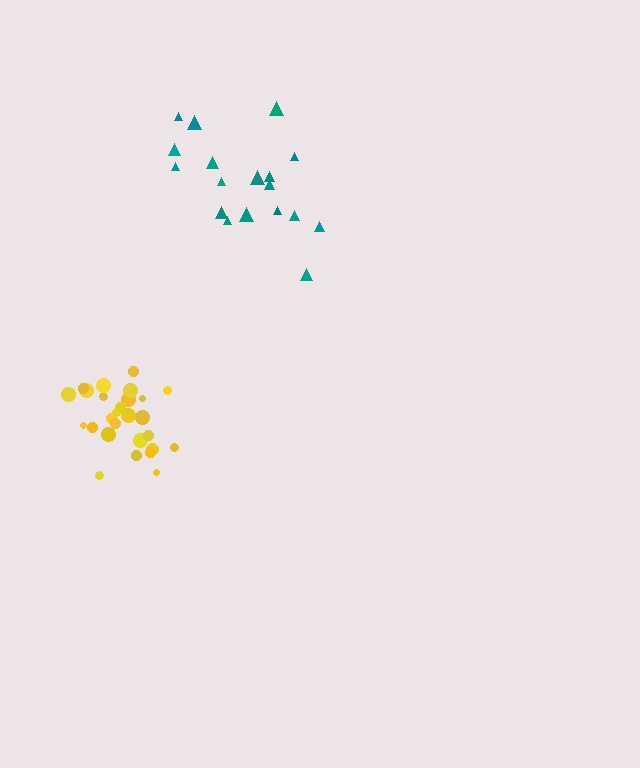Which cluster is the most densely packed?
Yellow.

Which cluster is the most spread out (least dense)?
Teal.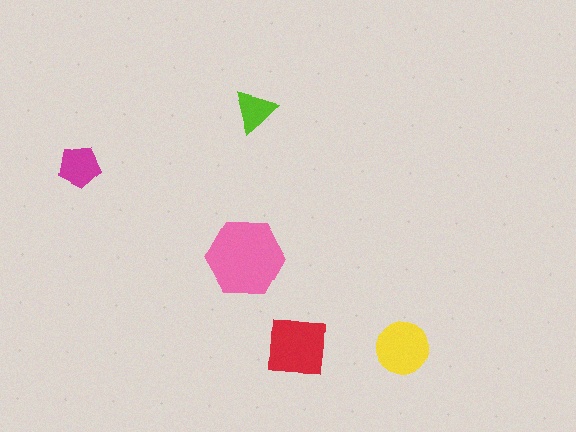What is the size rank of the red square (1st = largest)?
2nd.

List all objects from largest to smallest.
The pink hexagon, the red square, the yellow circle, the magenta pentagon, the lime triangle.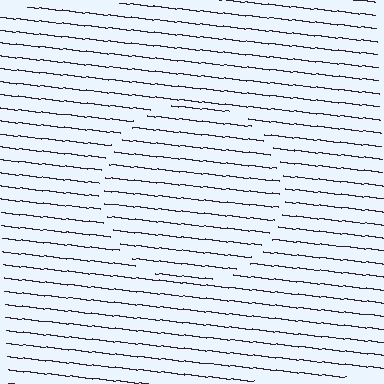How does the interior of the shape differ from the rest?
The interior of the shape contains the same grating, shifted by half a period — the contour is defined by the phase discontinuity where line-ends from the inner and outer gratings abut.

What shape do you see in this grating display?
An illusory circle. The interior of the shape contains the same grating, shifted by half a period — the contour is defined by the phase discontinuity where line-ends from the inner and outer gratings abut.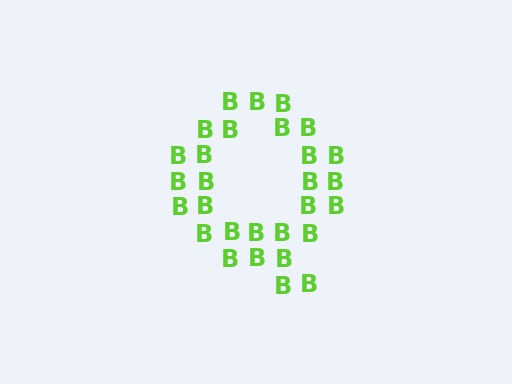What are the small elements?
The small elements are letter B's.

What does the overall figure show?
The overall figure shows the letter Q.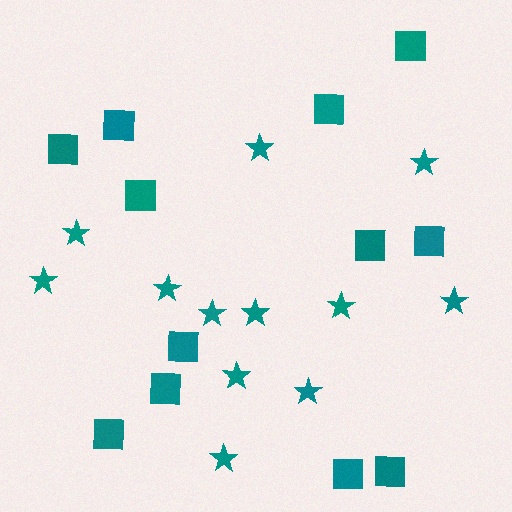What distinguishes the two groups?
There are 2 groups: one group of squares (12) and one group of stars (12).